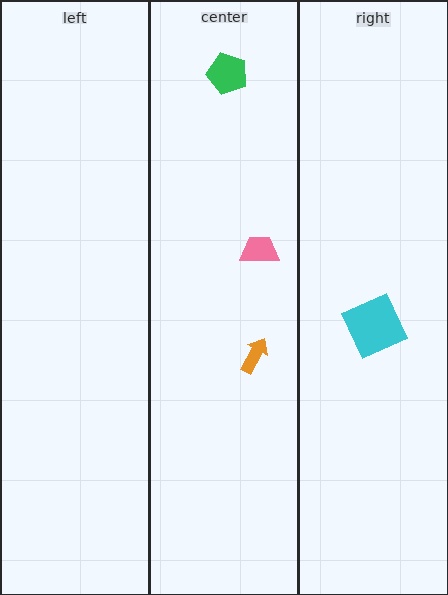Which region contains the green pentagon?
The center region.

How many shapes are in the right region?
1.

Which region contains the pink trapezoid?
The center region.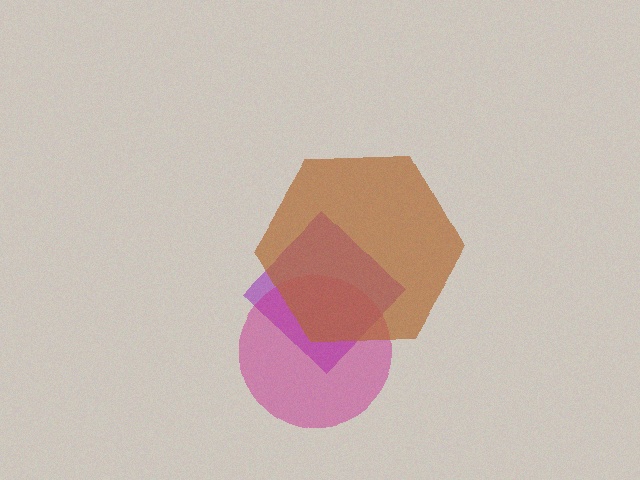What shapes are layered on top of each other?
The layered shapes are: a purple diamond, a magenta circle, a brown hexagon.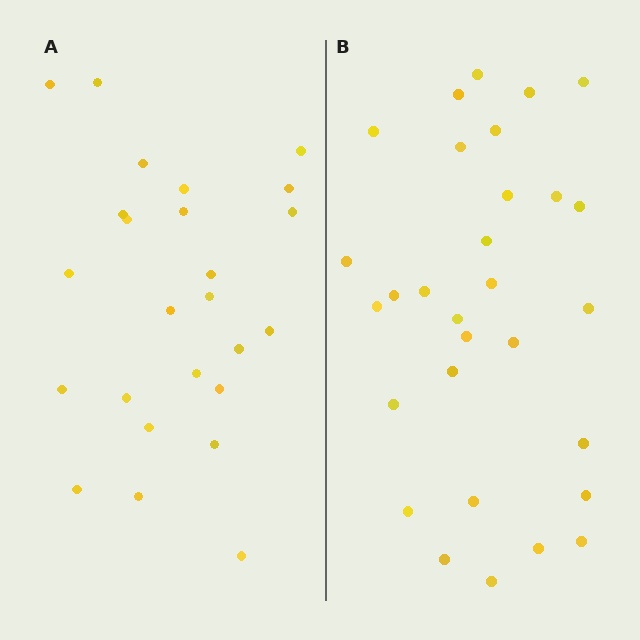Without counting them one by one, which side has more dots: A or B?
Region B (the right region) has more dots.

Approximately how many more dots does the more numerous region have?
Region B has about 5 more dots than region A.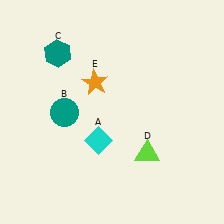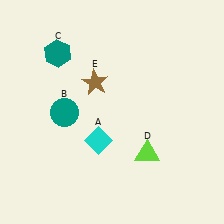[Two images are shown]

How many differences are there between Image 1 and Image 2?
There is 1 difference between the two images.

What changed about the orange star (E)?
In Image 1, E is orange. In Image 2, it changed to brown.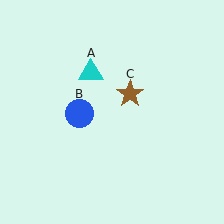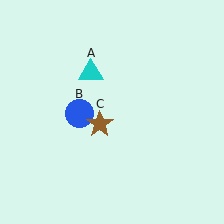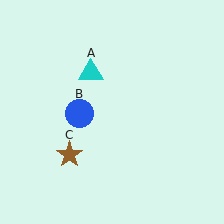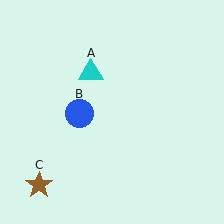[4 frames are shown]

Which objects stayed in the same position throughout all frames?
Cyan triangle (object A) and blue circle (object B) remained stationary.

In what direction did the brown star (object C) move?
The brown star (object C) moved down and to the left.